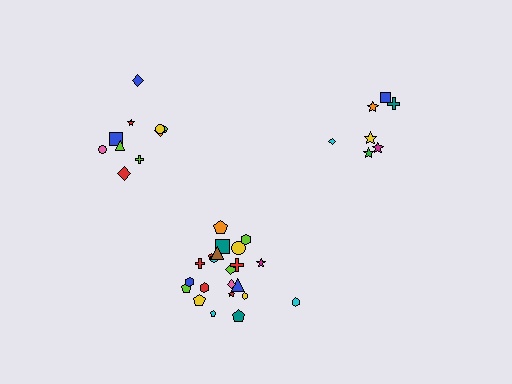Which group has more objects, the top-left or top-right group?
The top-left group.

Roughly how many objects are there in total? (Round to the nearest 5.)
Roughly 40 objects in total.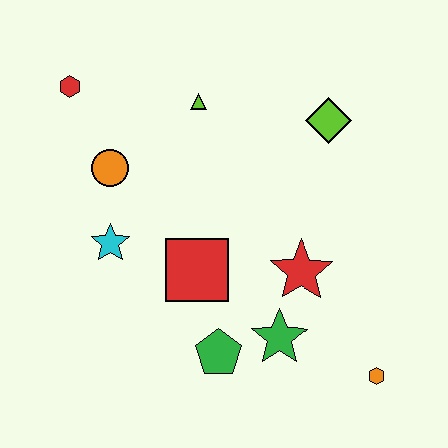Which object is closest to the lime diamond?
The lime triangle is closest to the lime diamond.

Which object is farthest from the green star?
The red hexagon is farthest from the green star.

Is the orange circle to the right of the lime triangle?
No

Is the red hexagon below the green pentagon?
No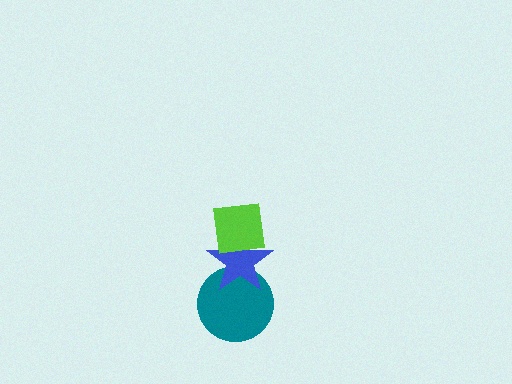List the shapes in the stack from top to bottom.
From top to bottom: the lime square, the blue star, the teal circle.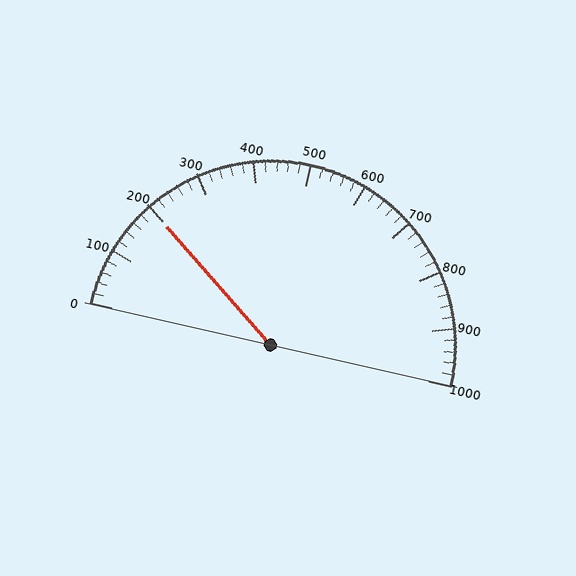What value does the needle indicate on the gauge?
The needle indicates approximately 200.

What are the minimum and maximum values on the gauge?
The gauge ranges from 0 to 1000.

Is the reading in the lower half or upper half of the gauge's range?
The reading is in the lower half of the range (0 to 1000).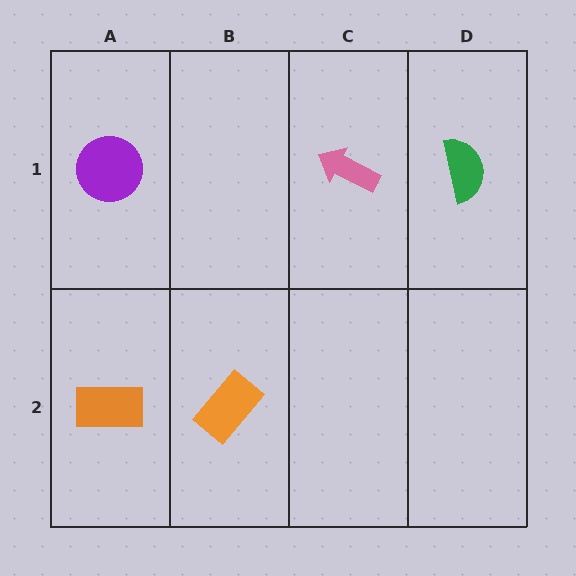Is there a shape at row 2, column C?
No, that cell is empty.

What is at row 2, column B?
An orange rectangle.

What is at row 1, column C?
A pink arrow.